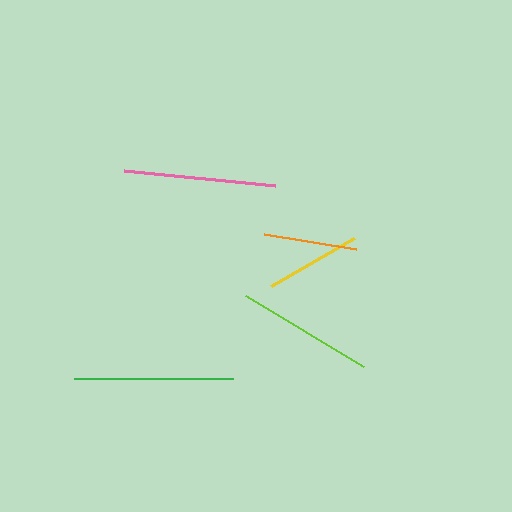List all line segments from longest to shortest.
From longest to shortest: green, pink, lime, yellow, orange.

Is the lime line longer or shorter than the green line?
The green line is longer than the lime line.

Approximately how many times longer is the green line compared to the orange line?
The green line is approximately 1.7 times the length of the orange line.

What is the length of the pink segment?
The pink segment is approximately 152 pixels long.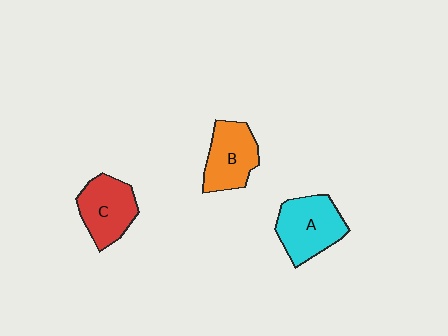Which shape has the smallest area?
Shape B (orange).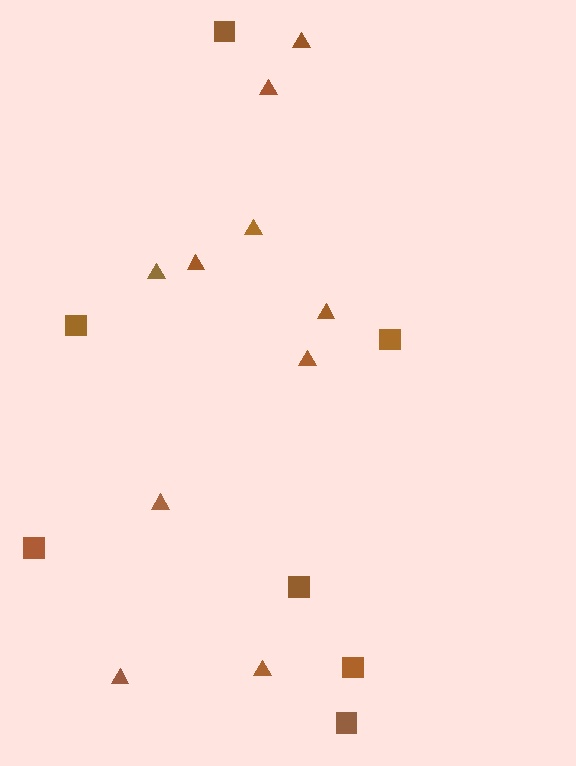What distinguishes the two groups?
There are 2 groups: one group of triangles (10) and one group of squares (7).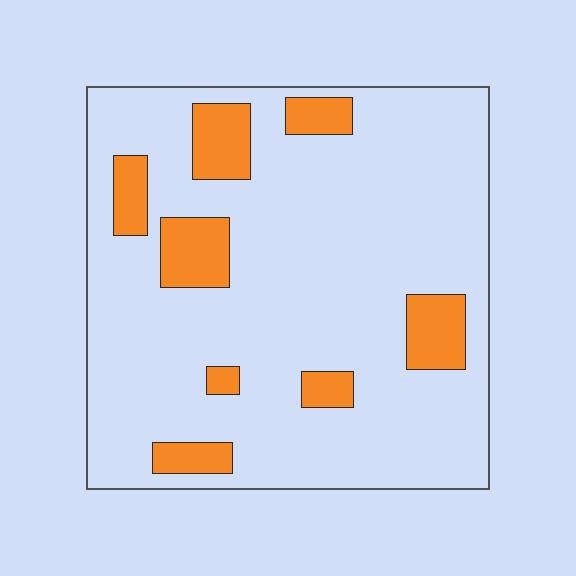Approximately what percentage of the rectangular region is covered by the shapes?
Approximately 15%.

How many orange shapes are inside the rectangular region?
8.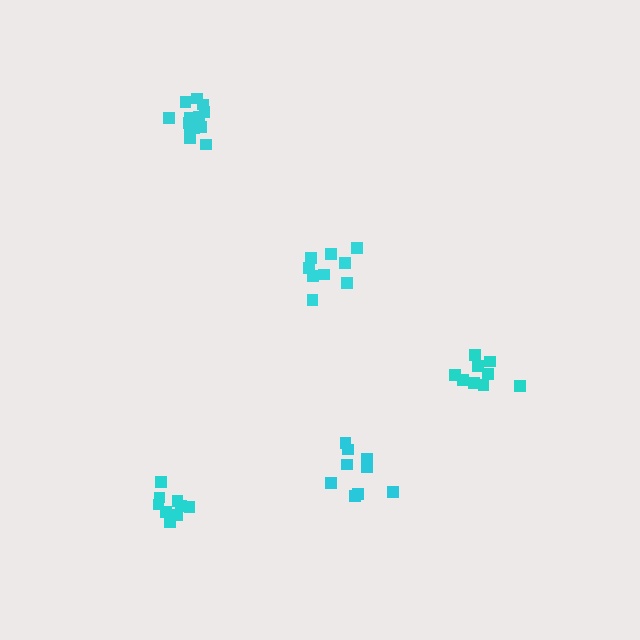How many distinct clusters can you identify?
There are 5 distinct clusters.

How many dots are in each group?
Group 1: 9 dots, Group 2: 9 dots, Group 3: 10 dots, Group 4: 9 dots, Group 5: 14 dots (51 total).